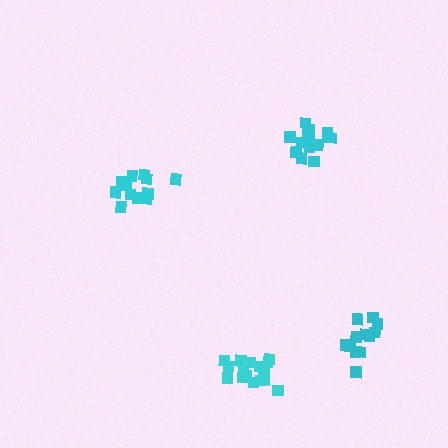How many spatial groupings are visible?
There are 4 spatial groupings.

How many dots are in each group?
Group 1: 16 dots, Group 2: 12 dots, Group 3: 12 dots, Group 4: 16 dots (56 total).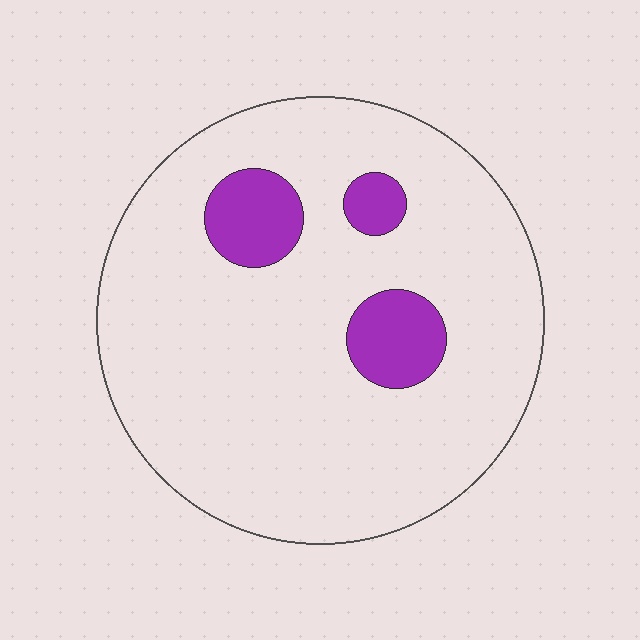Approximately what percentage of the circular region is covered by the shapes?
Approximately 10%.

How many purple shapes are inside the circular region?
3.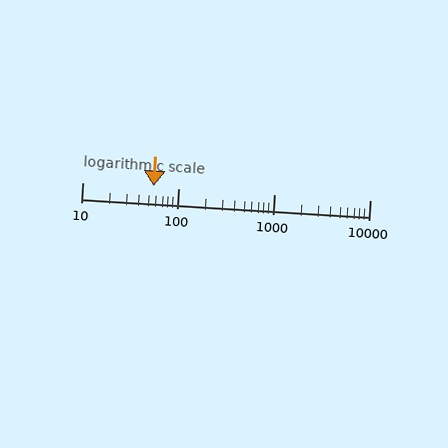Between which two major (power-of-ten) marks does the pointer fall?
The pointer is between 10 and 100.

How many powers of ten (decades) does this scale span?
The scale spans 3 decades, from 10 to 10000.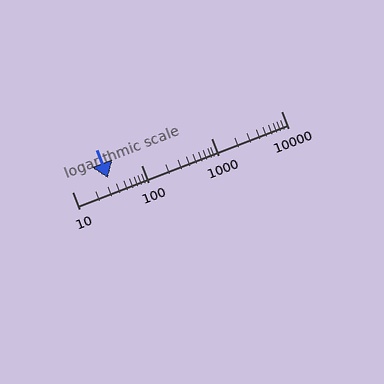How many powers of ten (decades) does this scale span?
The scale spans 3 decades, from 10 to 10000.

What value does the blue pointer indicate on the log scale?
The pointer indicates approximately 33.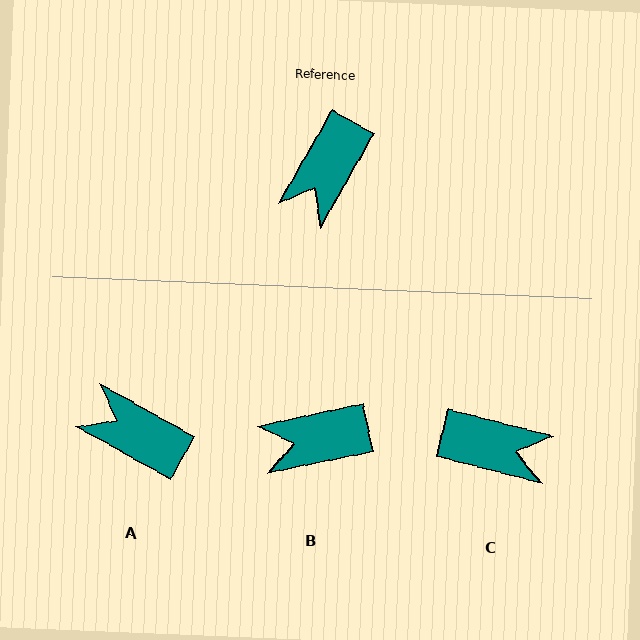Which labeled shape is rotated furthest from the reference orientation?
C, about 105 degrees away.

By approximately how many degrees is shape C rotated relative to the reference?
Approximately 105 degrees counter-clockwise.